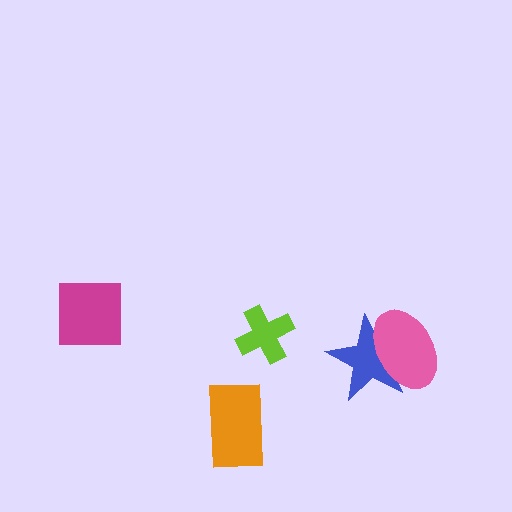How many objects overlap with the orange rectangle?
0 objects overlap with the orange rectangle.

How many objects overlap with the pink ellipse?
1 object overlaps with the pink ellipse.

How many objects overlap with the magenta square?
0 objects overlap with the magenta square.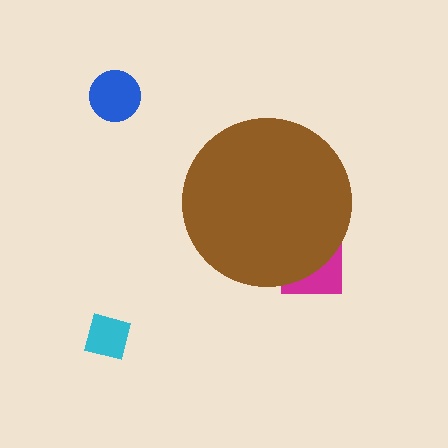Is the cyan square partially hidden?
No, the cyan square is fully visible.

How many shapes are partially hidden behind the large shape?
1 shape is partially hidden.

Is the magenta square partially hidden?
Yes, the magenta square is partially hidden behind the brown circle.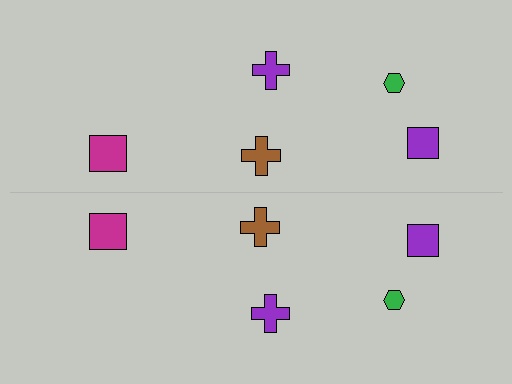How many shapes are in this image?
There are 10 shapes in this image.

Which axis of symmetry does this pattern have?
The pattern has a horizontal axis of symmetry running through the center of the image.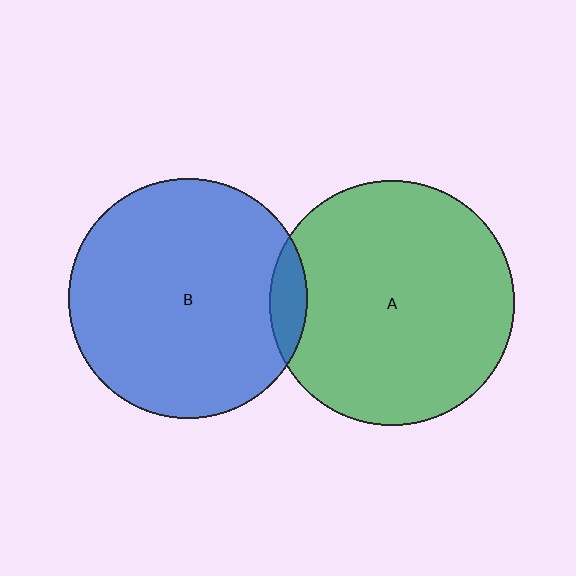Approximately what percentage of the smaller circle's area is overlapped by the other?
Approximately 10%.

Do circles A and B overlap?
Yes.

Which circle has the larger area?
Circle A (green).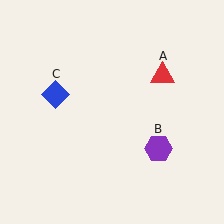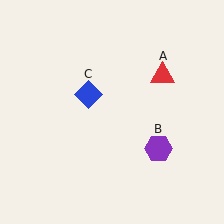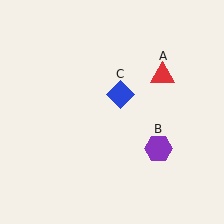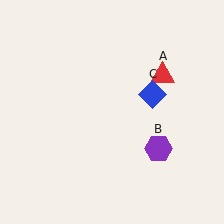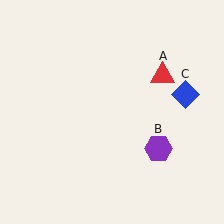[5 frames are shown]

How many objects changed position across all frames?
1 object changed position: blue diamond (object C).